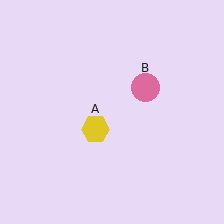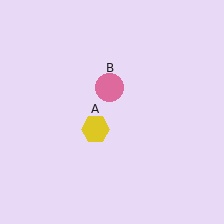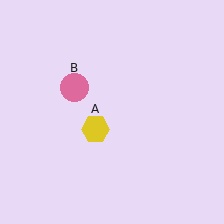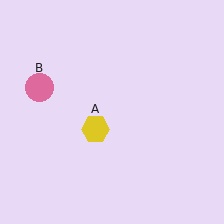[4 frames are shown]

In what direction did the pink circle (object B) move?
The pink circle (object B) moved left.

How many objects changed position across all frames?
1 object changed position: pink circle (object B).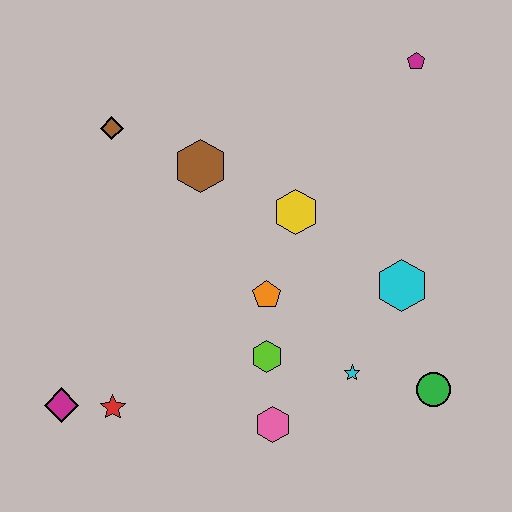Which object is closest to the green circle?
The cyan star is closest to the green circle.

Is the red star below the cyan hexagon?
Yes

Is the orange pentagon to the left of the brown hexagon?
No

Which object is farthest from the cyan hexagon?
The magenta diamond is farthest from the cyan hexagon.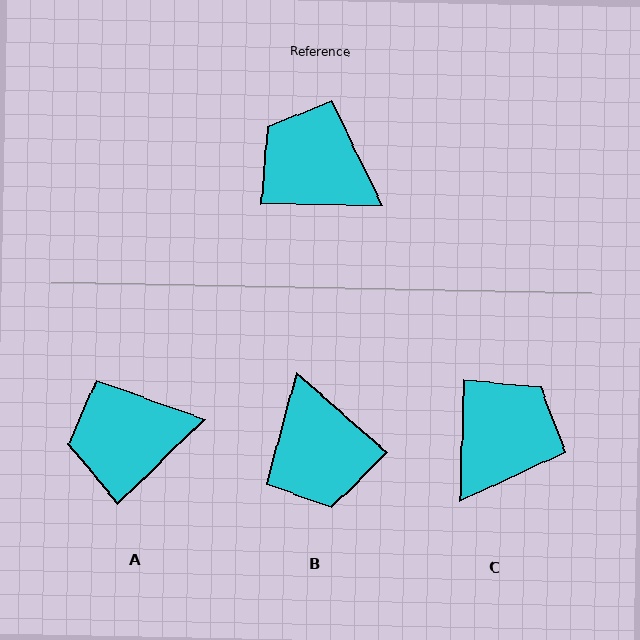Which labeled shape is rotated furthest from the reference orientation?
B, about 139 degrees away.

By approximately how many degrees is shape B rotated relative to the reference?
Approximately 139 degrees counter-clockwise.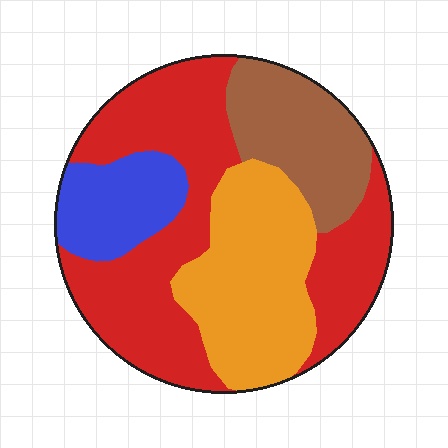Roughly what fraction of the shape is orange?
Orange takes up about one quarter (1/4) of the shape.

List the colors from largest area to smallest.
From largest to smallest: red, orange, brown, blue.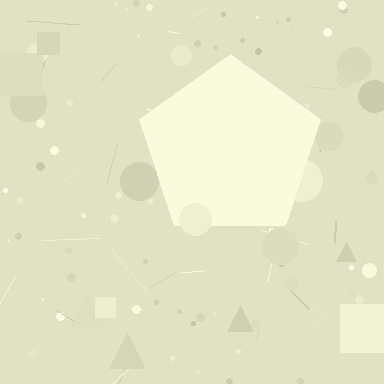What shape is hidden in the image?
A pentagon is hidden in the image.